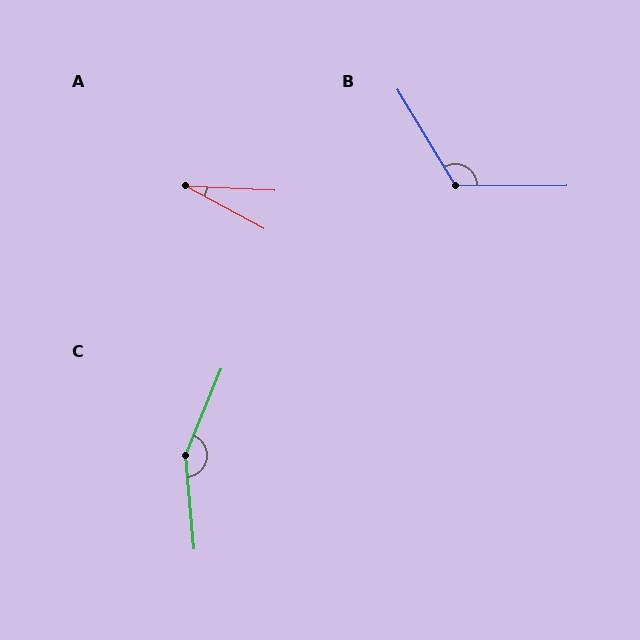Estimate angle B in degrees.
Approximately 121 degrees.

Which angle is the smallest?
A, at approximately 25 degrees.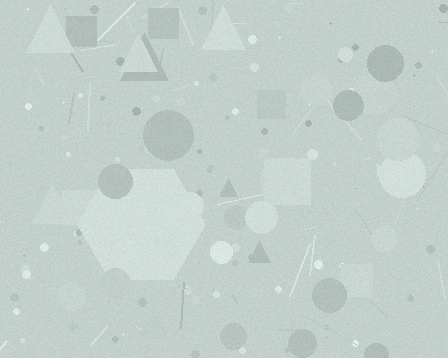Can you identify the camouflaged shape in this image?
The camouflaged shape is a hexagon.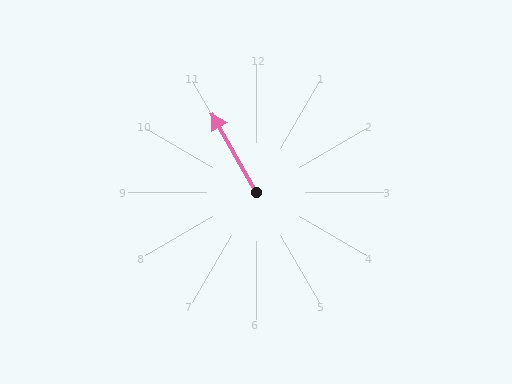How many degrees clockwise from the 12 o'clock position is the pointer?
Approximately 330 degrees.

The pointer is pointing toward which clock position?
Roughly 11 o'clock.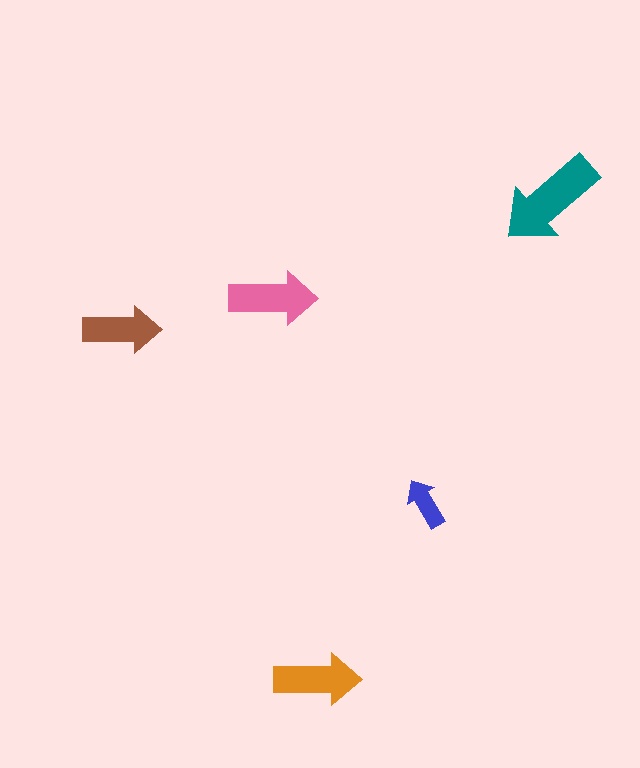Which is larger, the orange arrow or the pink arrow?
The pink one.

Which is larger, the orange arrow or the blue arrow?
The orange one.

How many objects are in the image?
There are 5 objects in the image.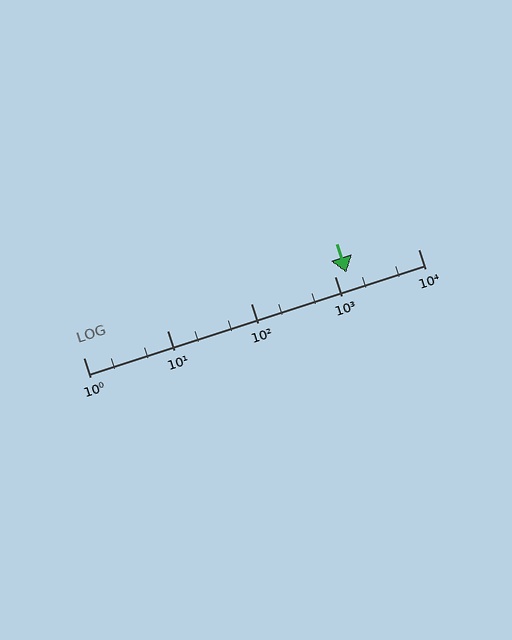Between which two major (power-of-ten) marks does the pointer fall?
The pointer is between 1000 and 10000.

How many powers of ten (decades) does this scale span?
The scale spans 4 decades, from 1 to 10000.